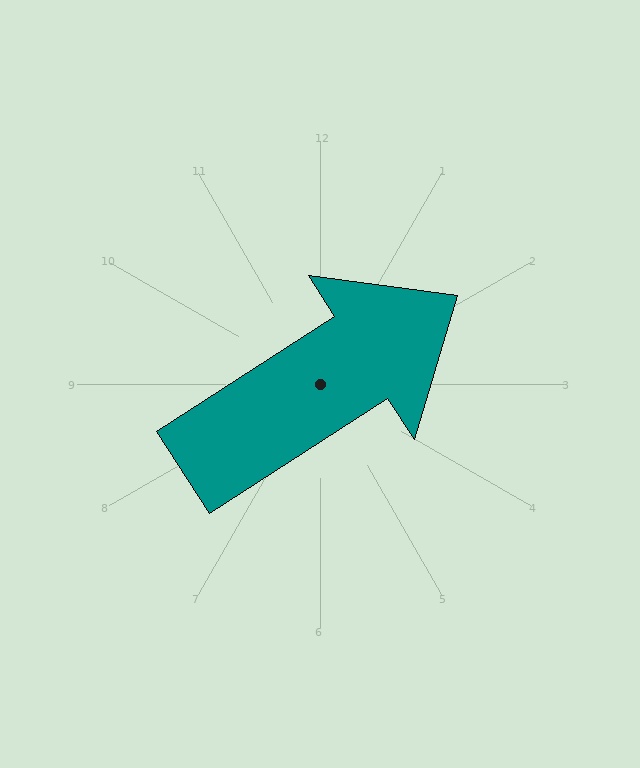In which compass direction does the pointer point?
Northeast.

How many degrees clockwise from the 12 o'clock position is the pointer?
Approximately 57 degrees.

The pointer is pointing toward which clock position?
Roughly 2 o'clock.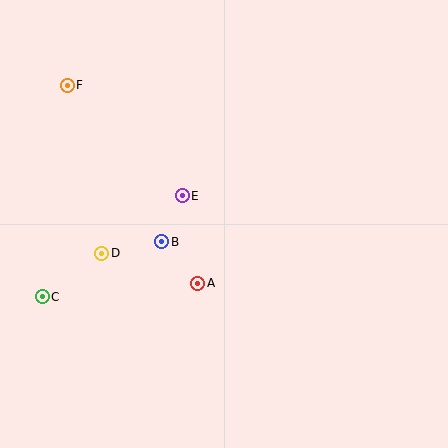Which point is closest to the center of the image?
Point E at (182, 196) is closest to the center.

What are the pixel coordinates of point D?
Point D is at (102, 253).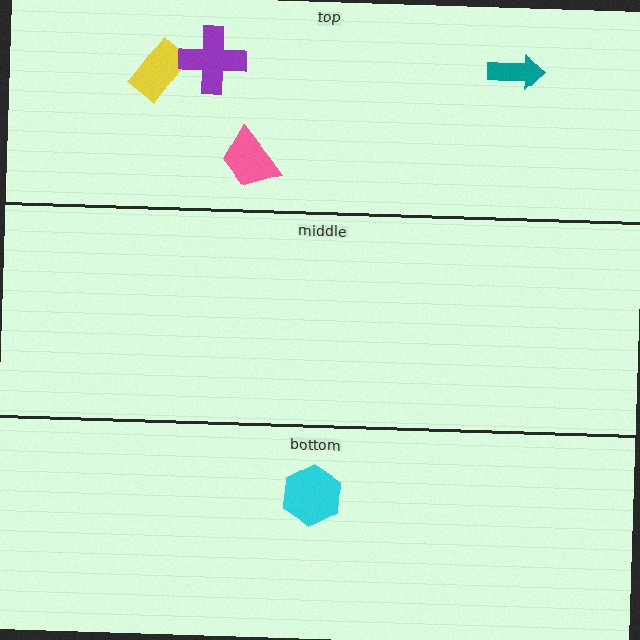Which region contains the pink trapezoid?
The top region.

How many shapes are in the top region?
4.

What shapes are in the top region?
The teal arrow, the yellow rectangle, the pink trapezoid, the purple cross.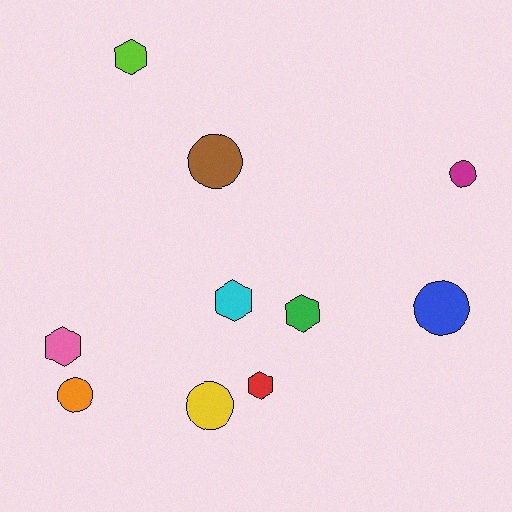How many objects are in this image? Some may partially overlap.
There are 10 objects.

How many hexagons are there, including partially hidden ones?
There are 5 hexagons.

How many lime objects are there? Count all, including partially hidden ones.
There is 1 lime object.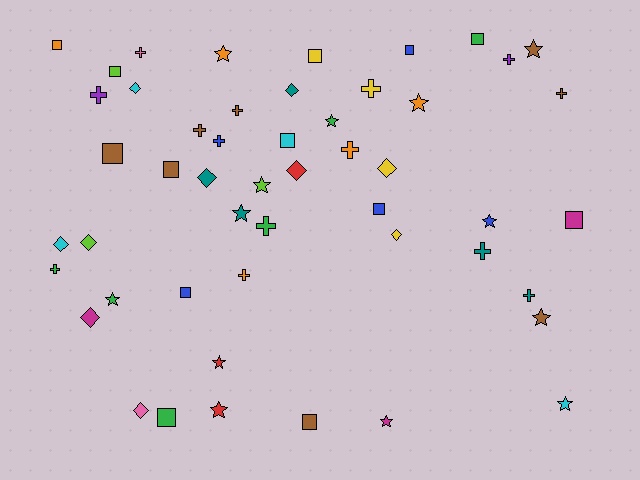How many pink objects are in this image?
There are 2 pink objects.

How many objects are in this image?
There are 50 objects.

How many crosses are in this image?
There are 14 crosses.